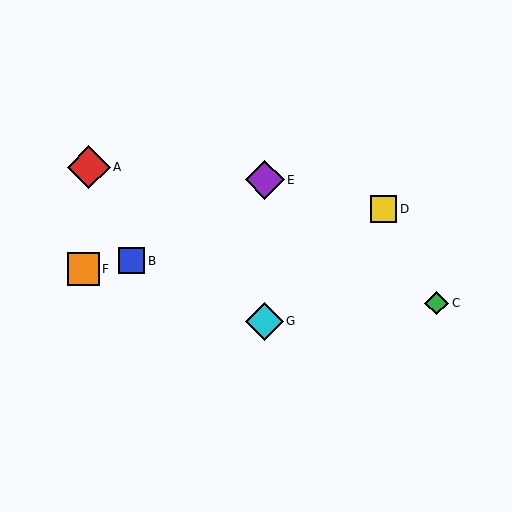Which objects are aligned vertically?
Objects E, G are aligned vertically.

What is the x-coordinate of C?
Object C is at x≈437.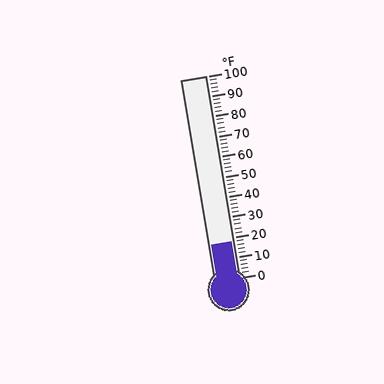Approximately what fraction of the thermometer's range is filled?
The thermometer is filled to approximately 20% of its range.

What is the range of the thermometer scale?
The thermometer scale ranges from 0°F to 100°F.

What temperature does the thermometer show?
The thermometer shows approximately 18°F.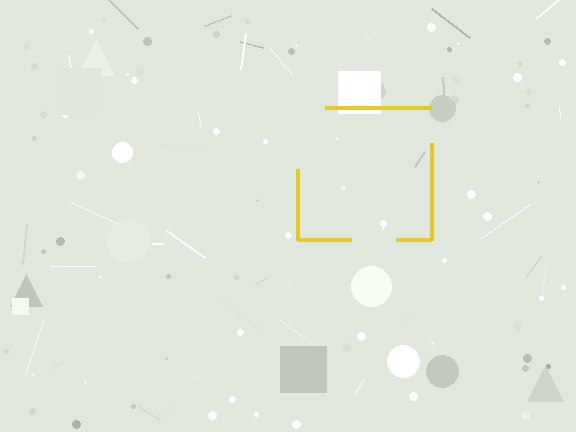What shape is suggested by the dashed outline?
The dashed outline suggests a square.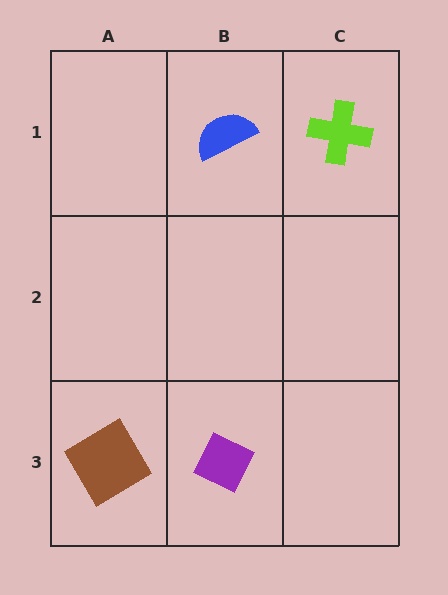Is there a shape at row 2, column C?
No, that cell is empty.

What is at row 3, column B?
A purple diamond.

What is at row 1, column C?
A lime cross.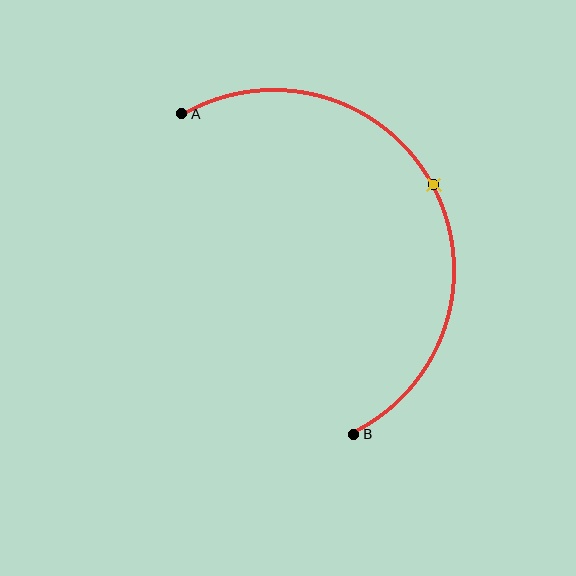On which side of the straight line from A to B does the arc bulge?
The arc bulges to the right of the straight line connecting A and B.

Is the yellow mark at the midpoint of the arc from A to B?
Yes. The yellow mark lies on the arc at equal arc-length from both A and B — it is the arc midpoint.